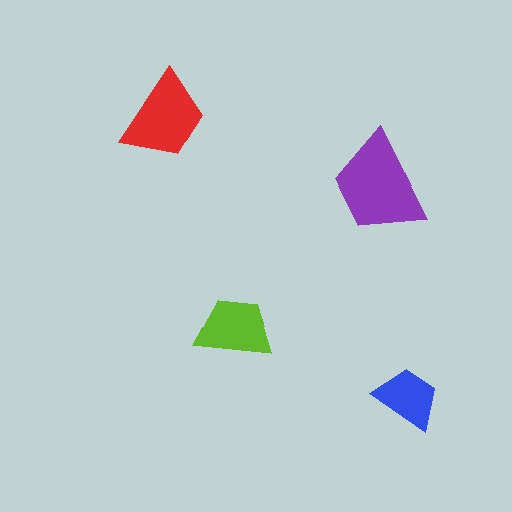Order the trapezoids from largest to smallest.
the purple one, the red one, the lime one, the blue one.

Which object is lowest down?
The blue trapezoid is bottommost.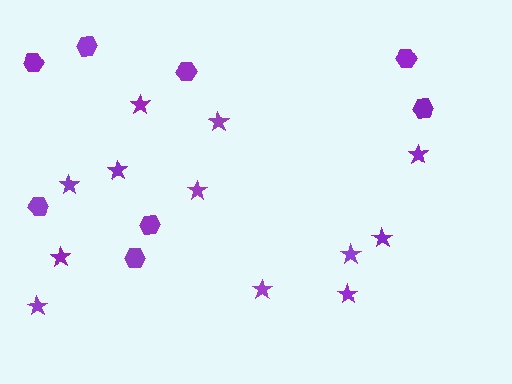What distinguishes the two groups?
There are 2 groups: one group of stars (12) and one group of hexagons (8).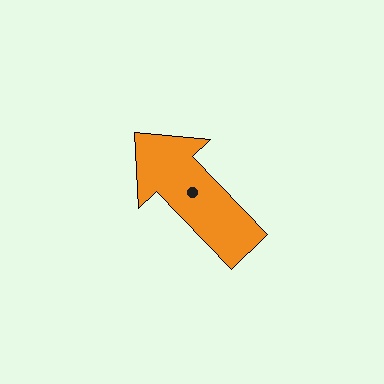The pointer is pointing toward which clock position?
Roughly 11 o'clock.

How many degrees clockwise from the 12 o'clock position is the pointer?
Approximately 316 degrees.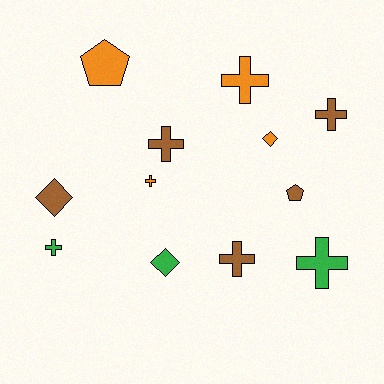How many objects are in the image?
There are 12 objects.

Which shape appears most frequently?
Cross, with 7 objects.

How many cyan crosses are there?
There are no cyan crosses.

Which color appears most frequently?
Brown, with 5 objects.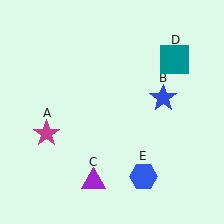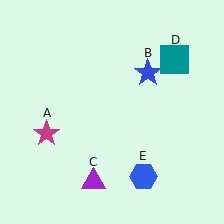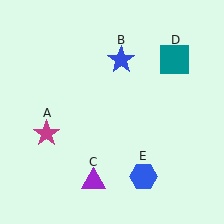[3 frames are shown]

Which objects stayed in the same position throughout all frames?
Magenta star (object A) and purple triangle (object C) and teal square (object D) and blue hexagon (object E) remained stationary.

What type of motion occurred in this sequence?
The blue star (object B) rotated counterclockwise around the center of the scene.